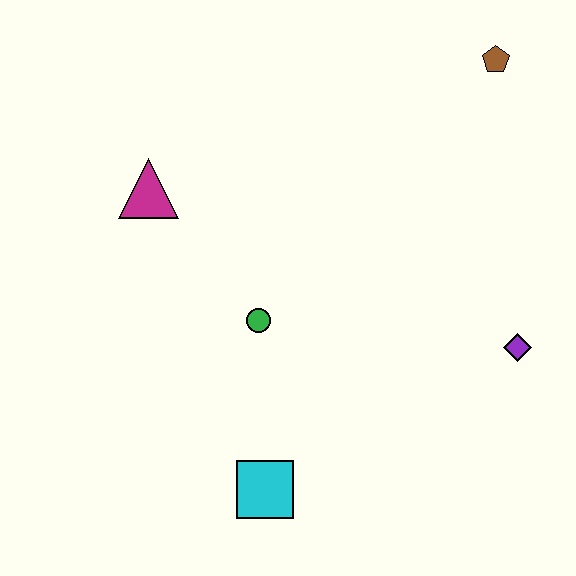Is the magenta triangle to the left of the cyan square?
Yes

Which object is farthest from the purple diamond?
The magenta triangle is farthest from the purple diamond.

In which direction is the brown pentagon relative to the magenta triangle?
The brown pentagon is to the right of the magenta triangle.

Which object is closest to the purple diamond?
The green circle is closest to the purple diamond.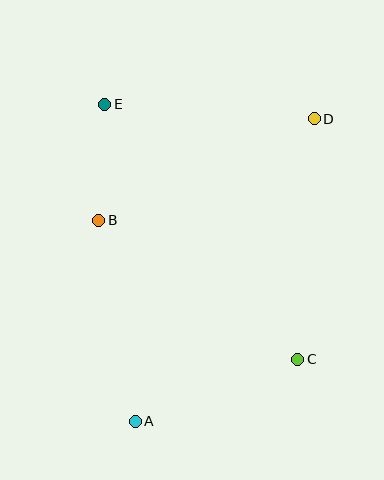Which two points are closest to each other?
Points B and E are closest to each other.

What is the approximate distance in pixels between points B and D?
The distance between B and D is approximately 238 pixels.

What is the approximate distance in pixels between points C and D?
The distance between C and D is approximately 241 pixels.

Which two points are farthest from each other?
Points A and D are farthest from each other.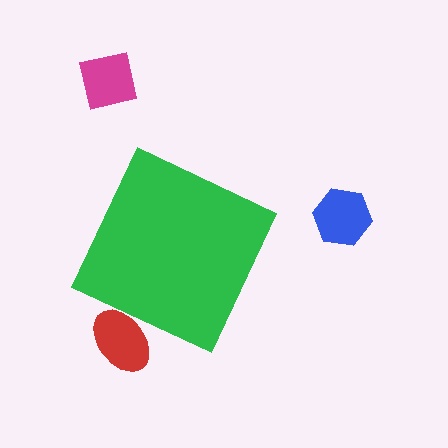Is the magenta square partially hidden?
No, the magenta square is fully visible.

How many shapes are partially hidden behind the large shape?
1 shape is partially hidden.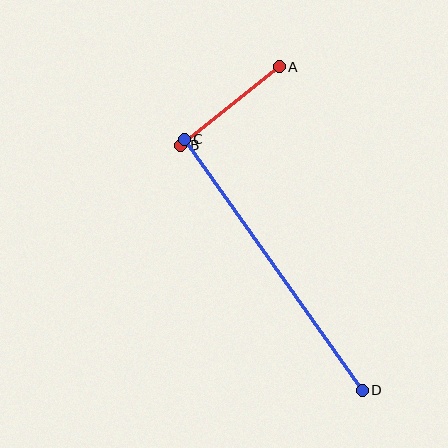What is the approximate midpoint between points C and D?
The midpoint is at approximately (273, 265) pixels.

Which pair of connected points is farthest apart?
Points C and D are farthest apart.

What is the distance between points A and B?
The distance is approximately 126 pixels.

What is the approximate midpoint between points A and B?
The midpoint is at approximately (230, 106) pixels.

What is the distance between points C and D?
The distance is approximately 308 pixels.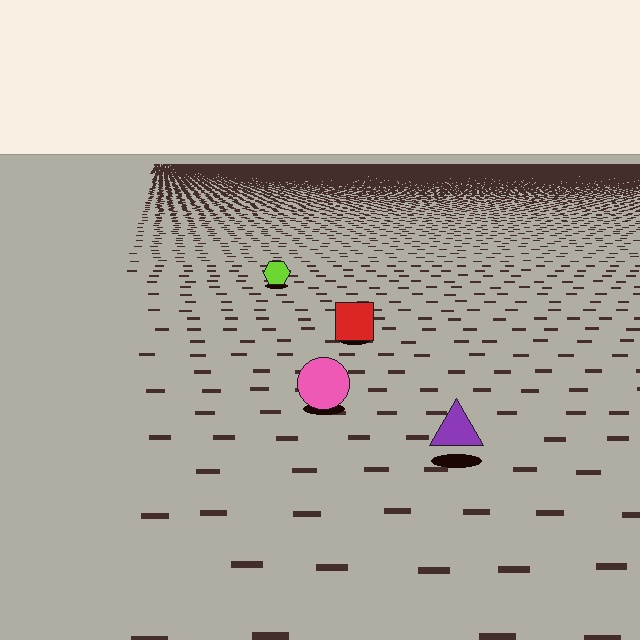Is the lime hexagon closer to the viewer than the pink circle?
No. The pink circle is closer — you can tell from the texture gradient: the ground texture is coarser near it.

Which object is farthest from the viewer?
The lime hexagon is farthest from the viewer. It appears smaller and the ground texture around it is denser.